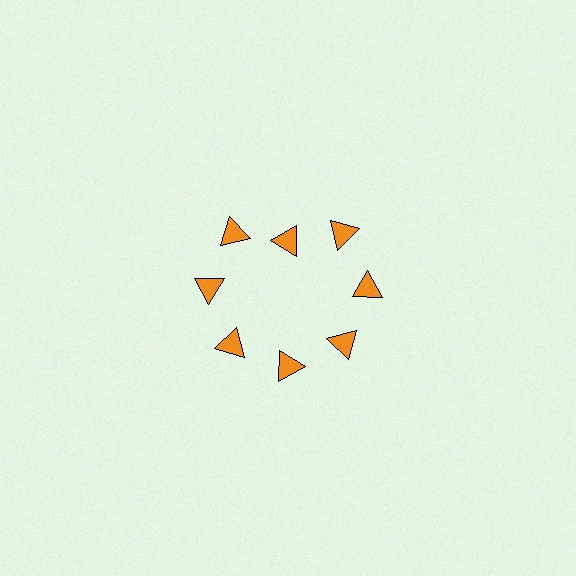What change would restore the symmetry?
The symmetry would be restored by moving it outward, back onto the ring so that all 8 triangles sit at equal angles and equal distance from the center.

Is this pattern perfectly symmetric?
No. The 8 orange triangles are arranged in a ring, but one element near the 12 o'clock position is pulled inward toward the center, breaking the 8-fold rotational symmetry.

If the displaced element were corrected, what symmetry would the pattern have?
It would have 8-fold rotational symmetry — the pattern would map onto itself every 45 degrees.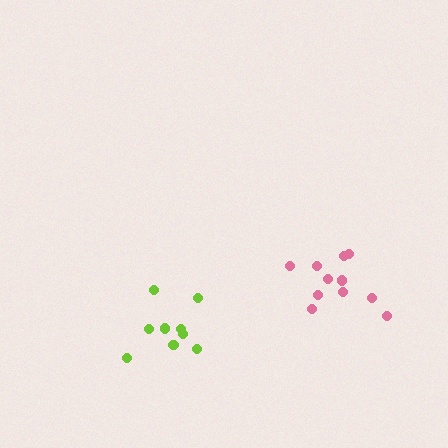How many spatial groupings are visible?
There are 2 spatial groupings.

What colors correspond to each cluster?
The clusters are colored: pink, lime.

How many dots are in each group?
Group 1: 11 dots, Group 2: 9 dots (20 total).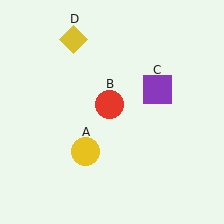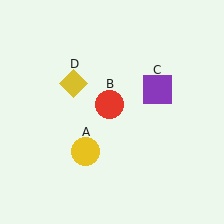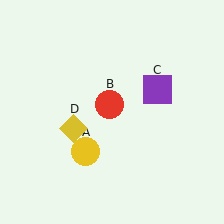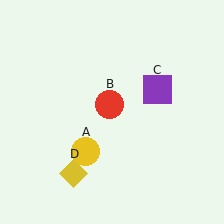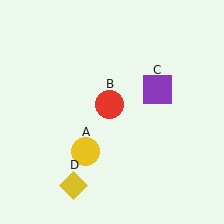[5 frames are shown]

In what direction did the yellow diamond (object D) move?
The yellow diamond (object D) moved down.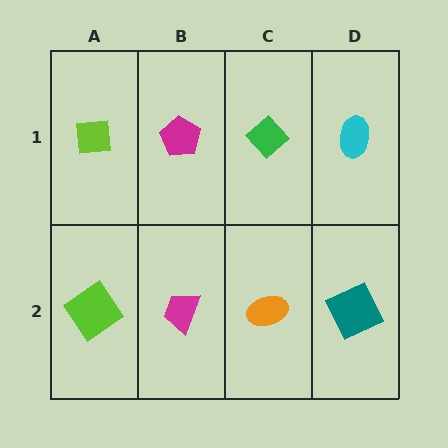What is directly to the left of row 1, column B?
A lime square.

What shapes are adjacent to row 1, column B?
A magenta trapezoid (row 2, column B), a lime square (row 1, column A), a green diamond (row 1, column C).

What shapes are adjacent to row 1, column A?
A lime diamond (row 2, column A), a magenta pentagon (row 1, column B).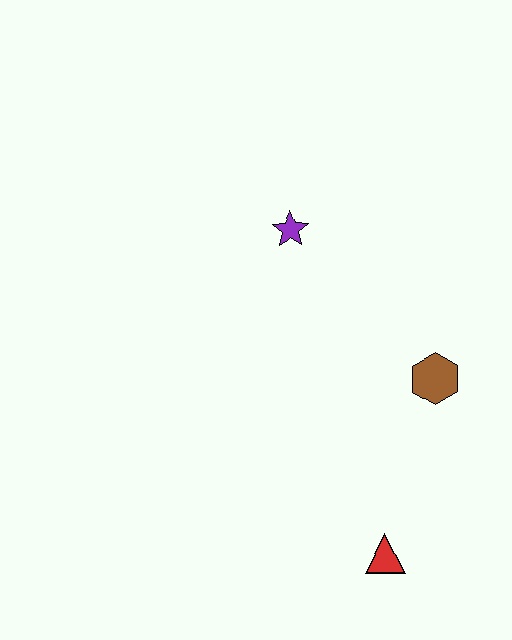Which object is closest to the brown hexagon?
The red triangle is closest to the brown hexagon.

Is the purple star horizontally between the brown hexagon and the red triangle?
No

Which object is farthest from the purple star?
The red triangle is farthest from the purple star.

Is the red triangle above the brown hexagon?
No